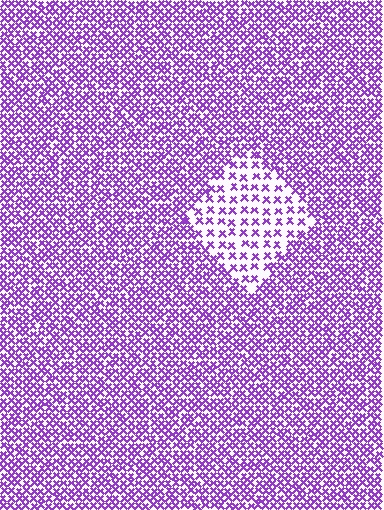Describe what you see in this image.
The image contains small purple elements arranged at two different densities. A diamond-shaped region is visible where the elements are less densely packed than the surrounding area.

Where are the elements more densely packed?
The elements are more densely packed outside the diamond boundary.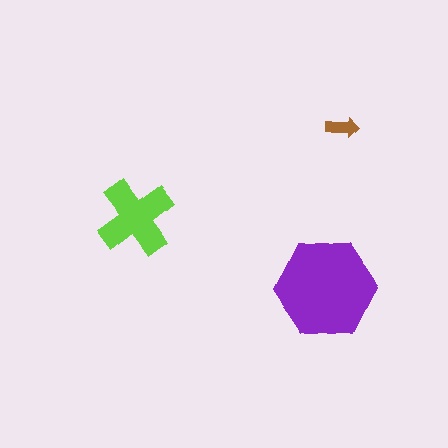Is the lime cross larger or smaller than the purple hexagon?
Smaller.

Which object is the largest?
The purple hexagon.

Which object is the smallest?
The brown arrow.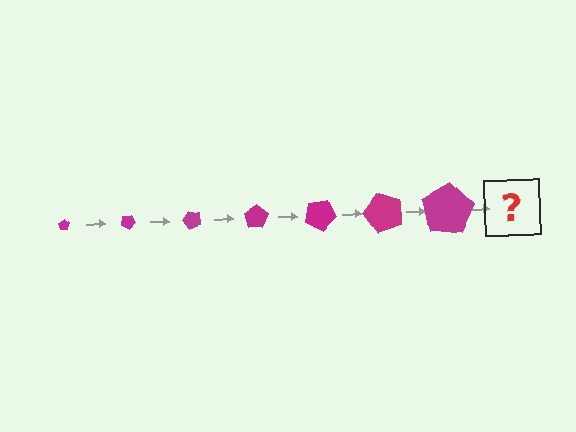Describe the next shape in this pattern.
It should be a pentagon, larger than the previous one and rotated 175 degrees from the start.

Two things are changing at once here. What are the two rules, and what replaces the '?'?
The two rules are that the pentagon grows larger each step and it rotates 25 degrees each step. The '?' should be a pentagon, larger than the previous one and rotated 175 degrees from the start.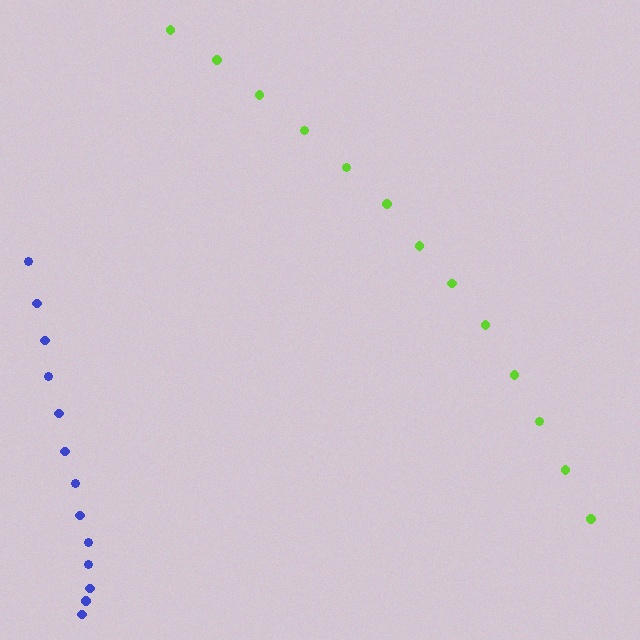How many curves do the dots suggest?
There are 2 distinct paths.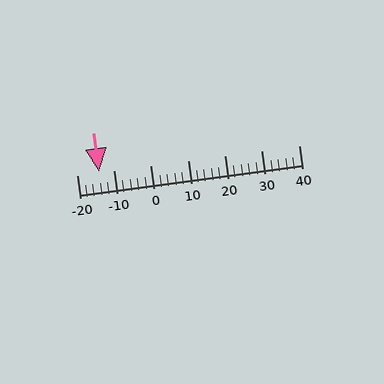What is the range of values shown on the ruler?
The ruler shows values from -20 to 40.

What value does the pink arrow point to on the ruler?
The pink arrow points to approximately -14.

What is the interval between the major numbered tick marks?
The major tick marks are spaced 10 units apart.